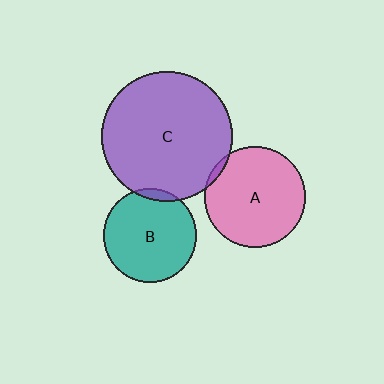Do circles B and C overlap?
Yes.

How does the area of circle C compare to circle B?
Approximately 1.9 times.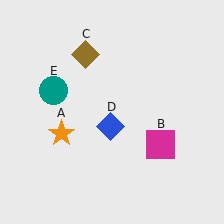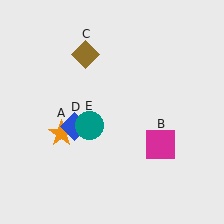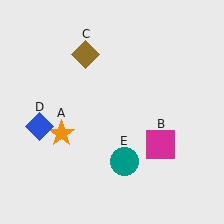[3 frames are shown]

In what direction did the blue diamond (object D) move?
The blue diamond (object D) moved left.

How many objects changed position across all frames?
2 objects changed position: blue diamond (object D), teal circle (object E).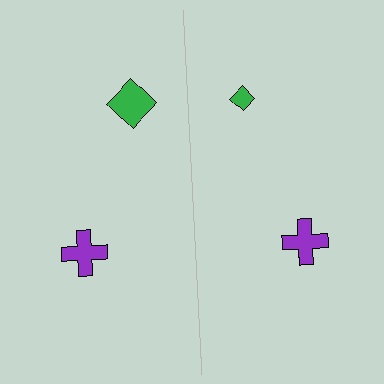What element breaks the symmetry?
The green diamond on the right side has a different size than its mirror counterpart.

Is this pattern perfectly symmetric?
No, the pattern is not perfectly symmetric. The green diamond on the right side has a different size than its mirror counterpart.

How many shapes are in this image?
There are 4 shapes in this image.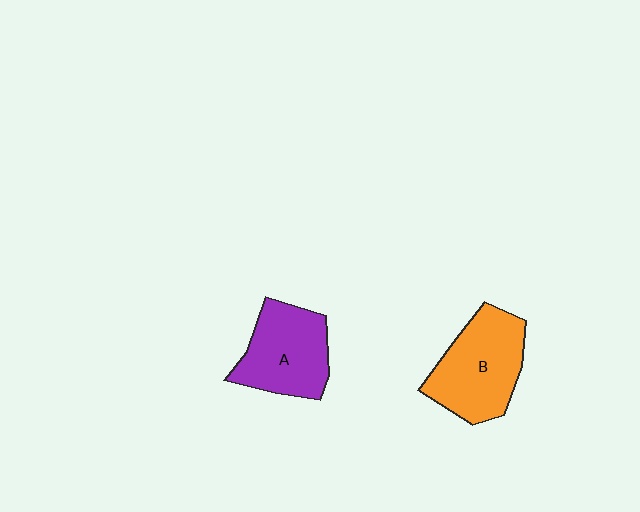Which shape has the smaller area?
Shape A (purple).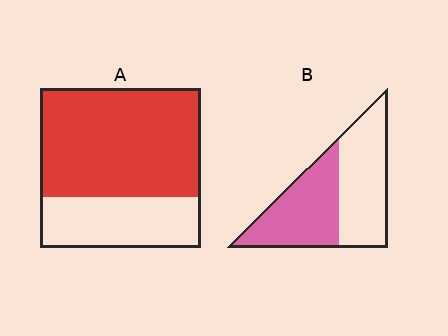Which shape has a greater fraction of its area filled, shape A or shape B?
Shape A.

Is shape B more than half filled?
Roughly half.